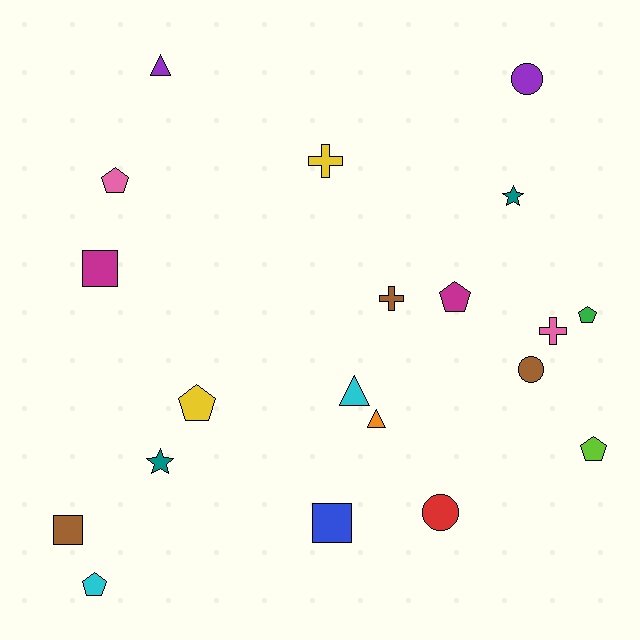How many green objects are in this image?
There is 1 green object.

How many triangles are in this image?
There are 3 triangles.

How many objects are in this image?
There are 20 objects.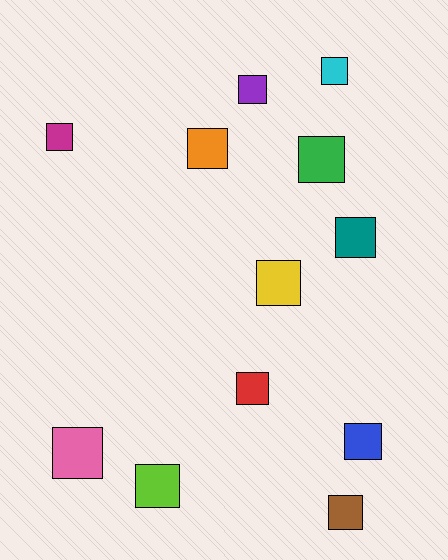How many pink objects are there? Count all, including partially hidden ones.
There is 1 pink object.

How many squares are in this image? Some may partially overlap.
There are 12 squares.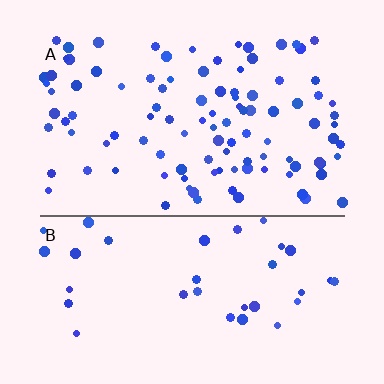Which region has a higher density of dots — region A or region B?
A (the top).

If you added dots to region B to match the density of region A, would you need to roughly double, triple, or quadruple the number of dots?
Approximately triple.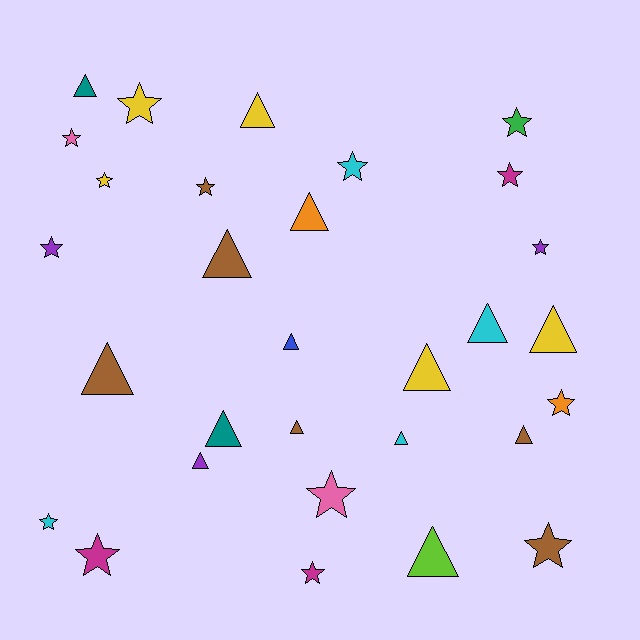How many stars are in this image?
There are 15 stars.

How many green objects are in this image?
There is 1 green object.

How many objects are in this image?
There are 30 objects.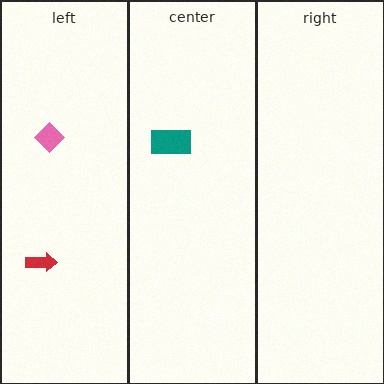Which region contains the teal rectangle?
The center region.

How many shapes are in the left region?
2.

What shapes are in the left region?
The red arrow, the pink diamond.